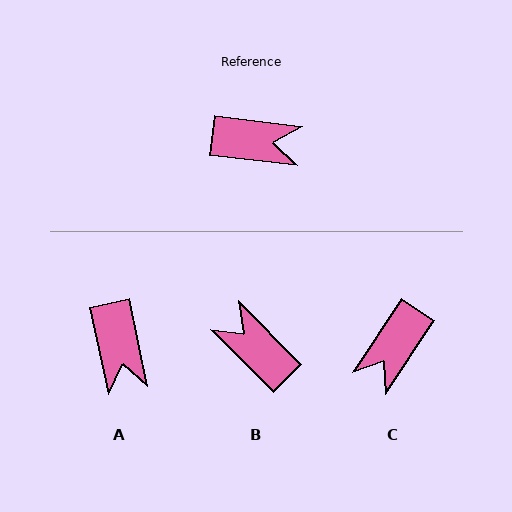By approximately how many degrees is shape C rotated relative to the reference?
Approximately 116 degrees clockwise.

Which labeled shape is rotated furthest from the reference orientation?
B, about 142 degrees away.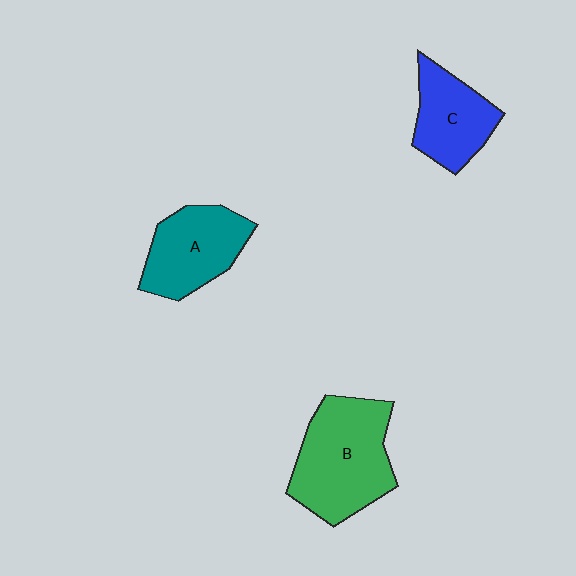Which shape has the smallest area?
Shape C (blue).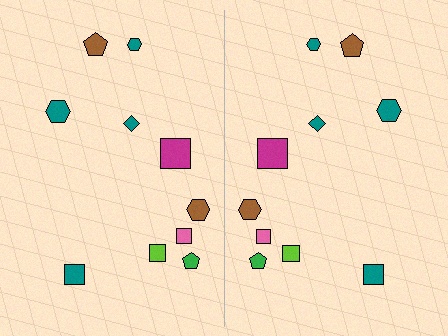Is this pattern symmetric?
Yes, this pattern has bilateral (reflection) symmetry.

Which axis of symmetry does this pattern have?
The pattern has a vertical axis of symmetry running through the center of the image.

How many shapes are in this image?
There are 20 shapes in this image.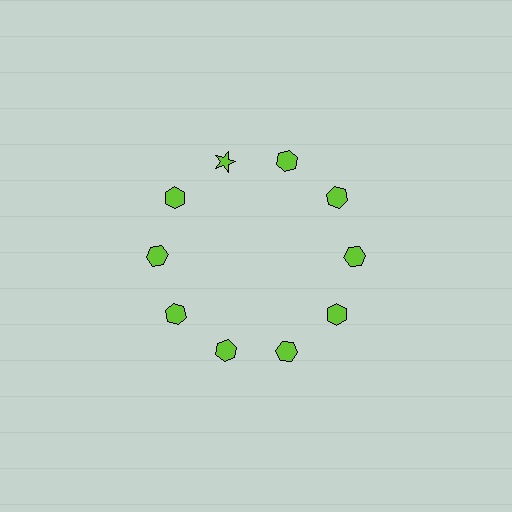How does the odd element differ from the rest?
It has a different shape: star instead of hexagon.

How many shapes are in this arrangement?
There are 10 shapes arranged in a ring pattern.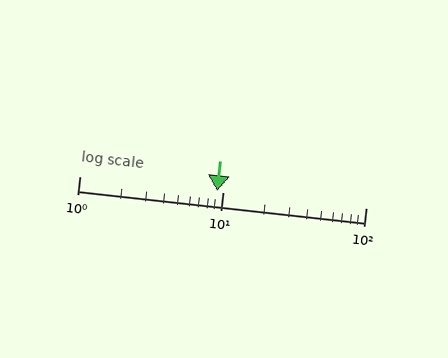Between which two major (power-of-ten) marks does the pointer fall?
The pointer is between 1 and 10.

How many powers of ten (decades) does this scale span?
The scale spans 2 decades, from 1 to 100.